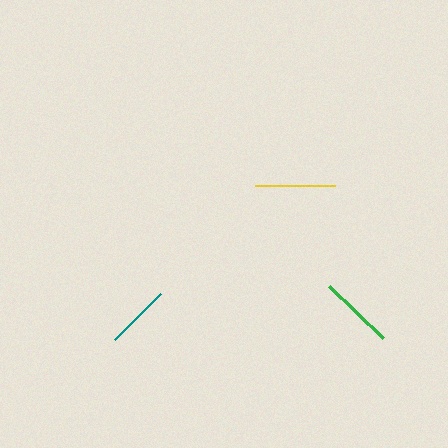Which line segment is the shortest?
The teal line is the shortest at approximately 65 pixels.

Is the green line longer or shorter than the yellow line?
The yellow line is longer than the green line.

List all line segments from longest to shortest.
From longest to shortest: yellow, green, teal.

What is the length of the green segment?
The green segment is approximately 75 pixels long.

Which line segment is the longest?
The yellow line is the longest at approximately 80 pixels.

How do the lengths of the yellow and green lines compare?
The yellow and green lines are approximately the same length.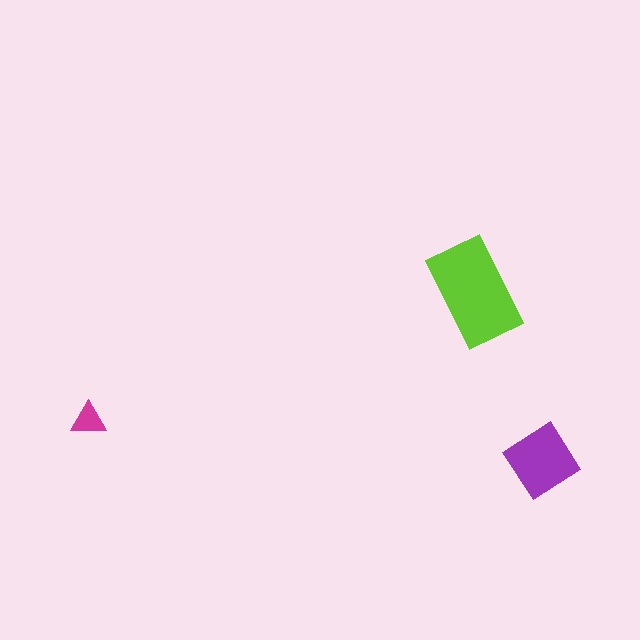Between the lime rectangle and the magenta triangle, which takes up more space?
The lime rectangle.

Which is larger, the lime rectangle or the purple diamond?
The lime rectangle.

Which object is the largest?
The lime rectangle.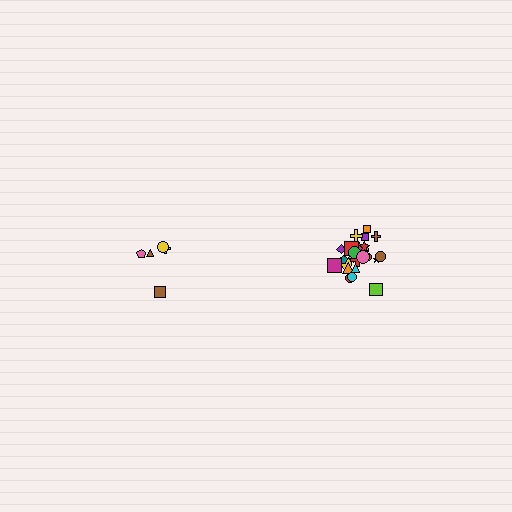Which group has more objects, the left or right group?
The right group.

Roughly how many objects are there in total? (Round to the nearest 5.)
Roughly 30 objects in total.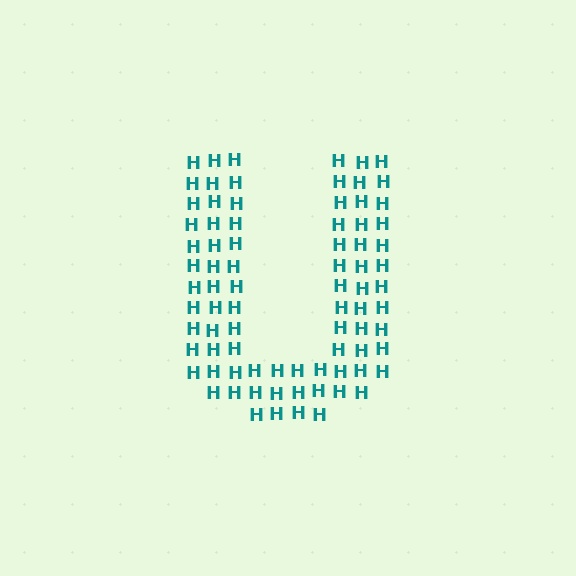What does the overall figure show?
The overall figure shows the letter U.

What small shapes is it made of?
It is made of small letter H's.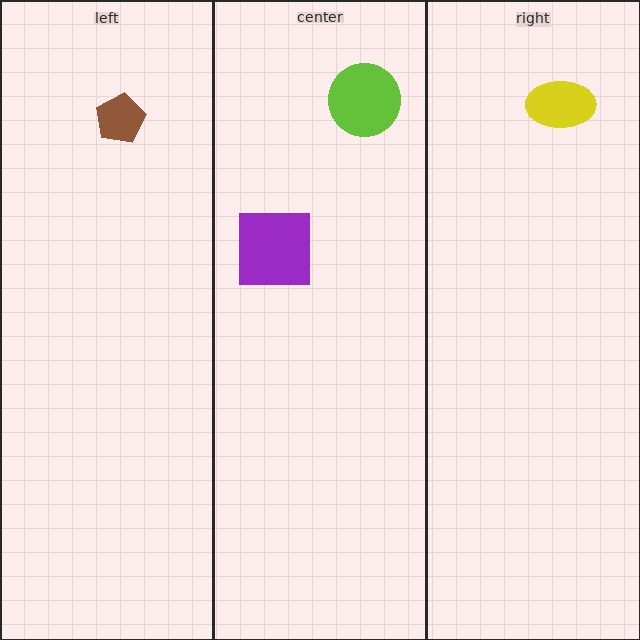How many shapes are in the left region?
1.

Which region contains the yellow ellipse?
The right region.